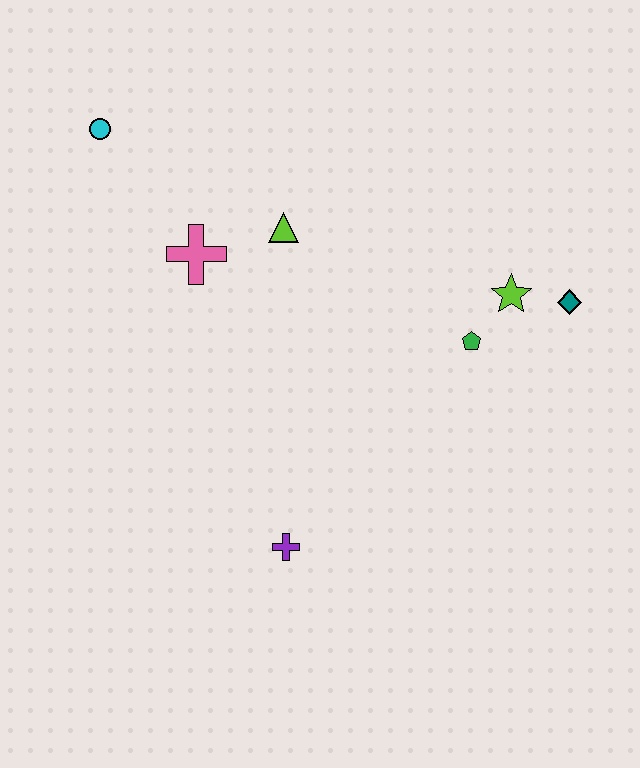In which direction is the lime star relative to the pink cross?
The lime star is to the right of the pink cross.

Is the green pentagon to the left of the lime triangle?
No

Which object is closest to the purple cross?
The green pentagon is closest to the purple cross.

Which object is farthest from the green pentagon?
The cyan circle is farthest from the green pentagon.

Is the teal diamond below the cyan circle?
Yes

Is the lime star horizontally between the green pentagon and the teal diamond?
Yes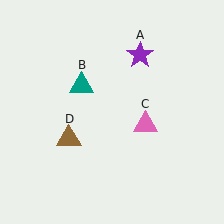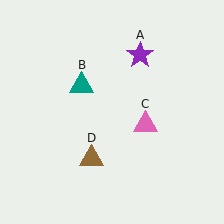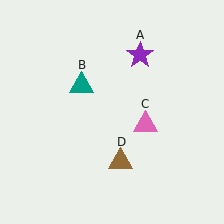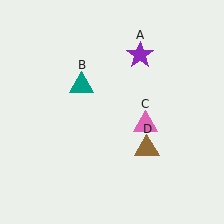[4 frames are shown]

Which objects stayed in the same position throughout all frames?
Purple star (object A) and teal triangle (object B) and pink triangle (object C) remained stationary.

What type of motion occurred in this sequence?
The brown triangle (object D) rotated counterclockwise around the center of the scene.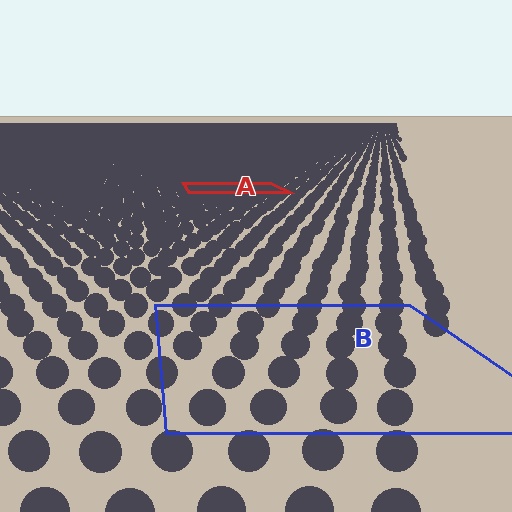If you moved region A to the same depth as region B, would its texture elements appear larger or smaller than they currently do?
They would appear larger. At a closer depth, the same texture elements are projected at a bigger on-screen size.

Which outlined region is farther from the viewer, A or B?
Region A is farther from the viewer — the texture elements inside it appear smaller and more densely packed.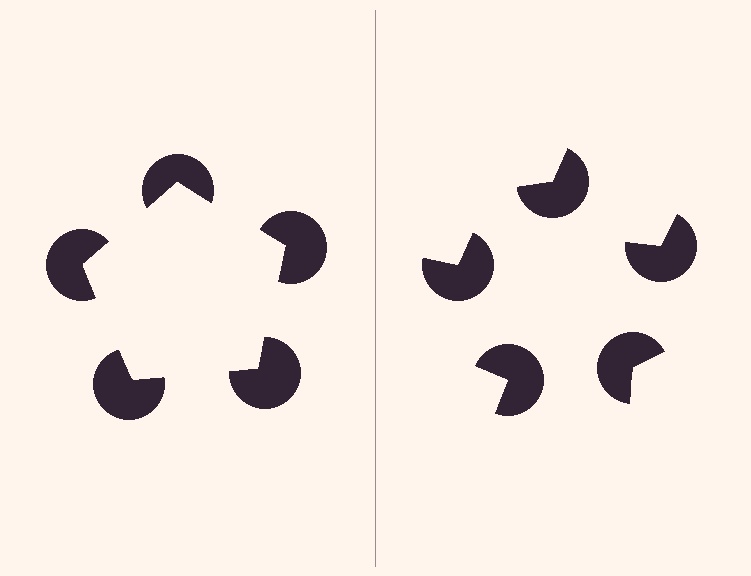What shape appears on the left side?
An illusory pentagon.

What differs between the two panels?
The pac-man discs are positioned identically on both sides; only the wedge orientations differ. On the left they align to a pentagon; on the right they are misaligned.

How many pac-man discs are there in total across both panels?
10 — 5 on each side.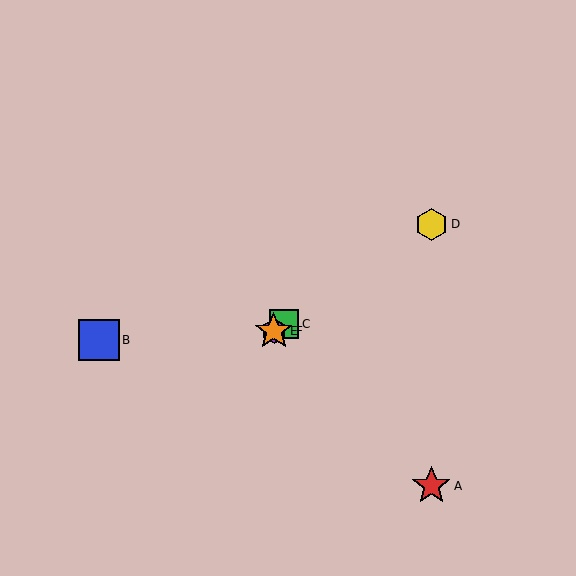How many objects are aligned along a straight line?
4 objects (C, D, E, F) are aligned along a straight line.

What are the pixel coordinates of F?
Object F is at (274, 331).